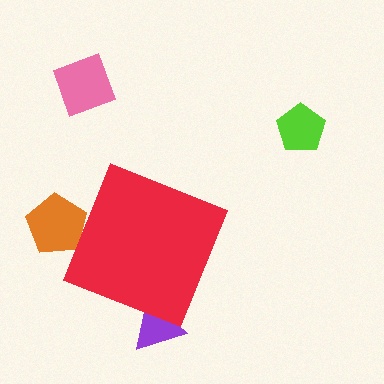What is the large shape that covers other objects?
A red diamond.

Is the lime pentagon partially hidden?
No, the lime pentagon is fully visible.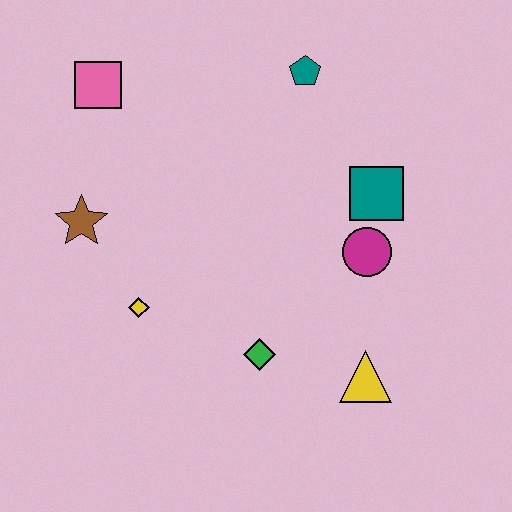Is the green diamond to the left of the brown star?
No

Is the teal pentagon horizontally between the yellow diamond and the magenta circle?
Yes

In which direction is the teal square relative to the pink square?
The teal square is to the right of the pink square.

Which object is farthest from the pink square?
The yellow triangle is farthest from the pink square.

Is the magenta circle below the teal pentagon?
Yes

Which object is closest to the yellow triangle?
The green diamond is closest to the yellow triangle.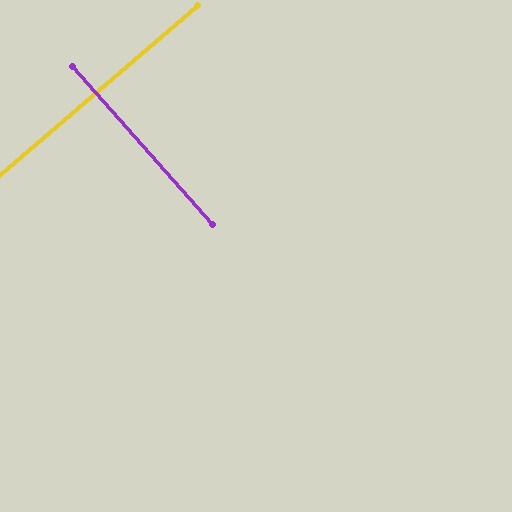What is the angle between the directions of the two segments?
Approximately 89 degrees.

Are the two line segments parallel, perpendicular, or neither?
Perpendicular — they meet at approximately 89°.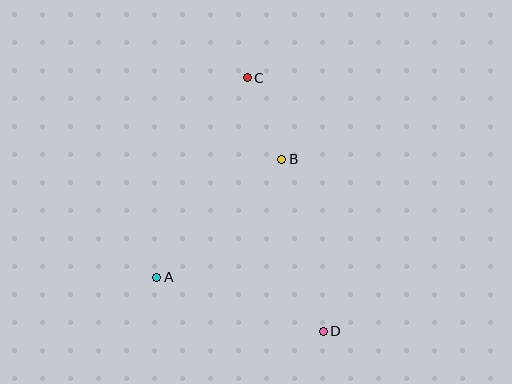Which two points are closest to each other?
Points B and C are closest to each other.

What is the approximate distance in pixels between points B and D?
The distance between B and D is approximately 177 pixels.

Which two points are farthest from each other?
Points C and D are farthest from each other.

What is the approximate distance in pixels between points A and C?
The distance between A and C is approximately 219 pixels.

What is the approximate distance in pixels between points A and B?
The distance between A and B is approximately 172 pixels.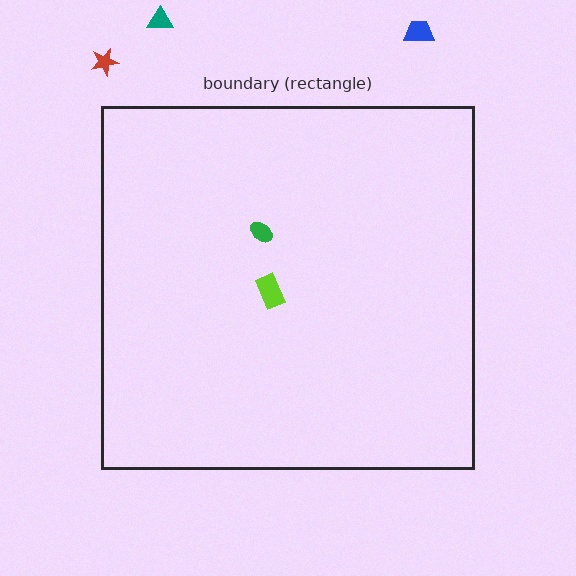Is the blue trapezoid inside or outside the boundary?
Outside.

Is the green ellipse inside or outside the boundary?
Inside.